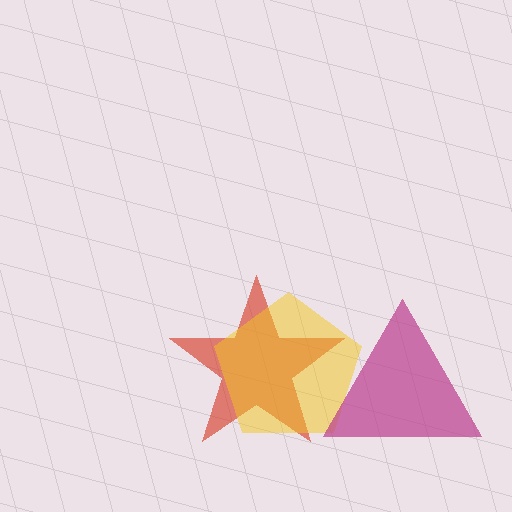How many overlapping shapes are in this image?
There are 3 overlapping shapes in the image.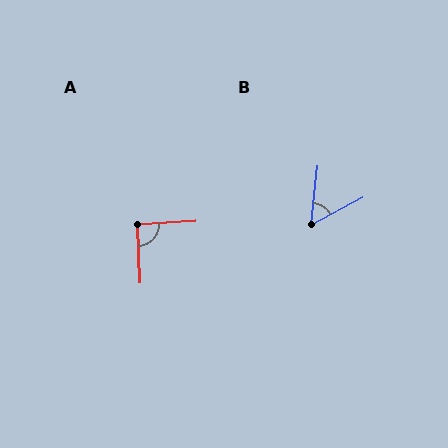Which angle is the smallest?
B, at approximately 55 degrees.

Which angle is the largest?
A, at approximately 91 degrees.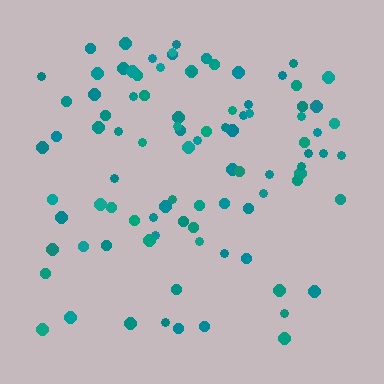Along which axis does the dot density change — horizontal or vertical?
Vertical.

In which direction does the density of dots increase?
From bottom to top, with the top side densest.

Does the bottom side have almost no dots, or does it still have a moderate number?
Still a moderate number, just noticeably fewer than the top.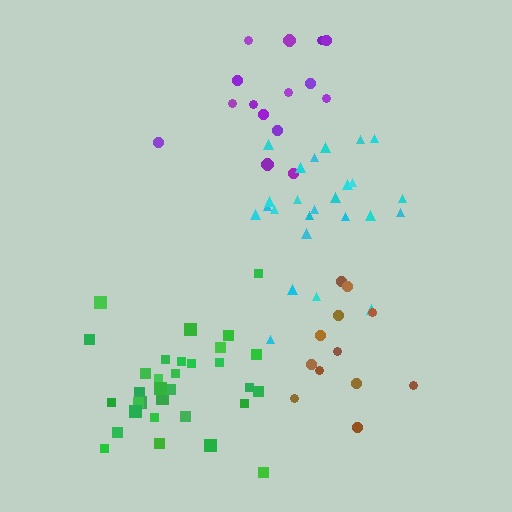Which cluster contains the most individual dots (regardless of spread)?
Green (33).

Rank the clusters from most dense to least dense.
green, cyan, brown, purple.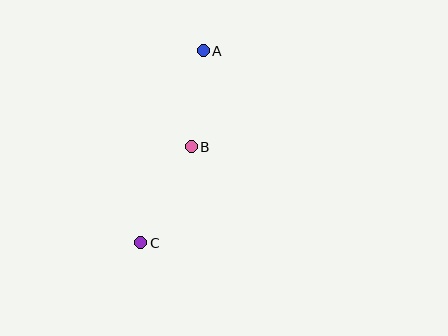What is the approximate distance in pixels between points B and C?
The distance between B and C is approximately 108 pixels.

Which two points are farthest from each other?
Points A and C are farthest from each other.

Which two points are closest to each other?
Points A and B are closest to each other.